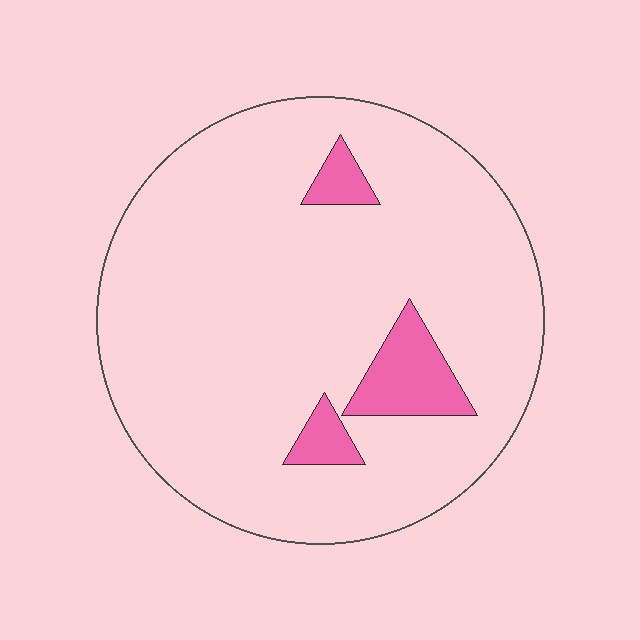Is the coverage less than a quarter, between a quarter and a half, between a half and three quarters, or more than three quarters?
Less than a quarter.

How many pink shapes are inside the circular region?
3.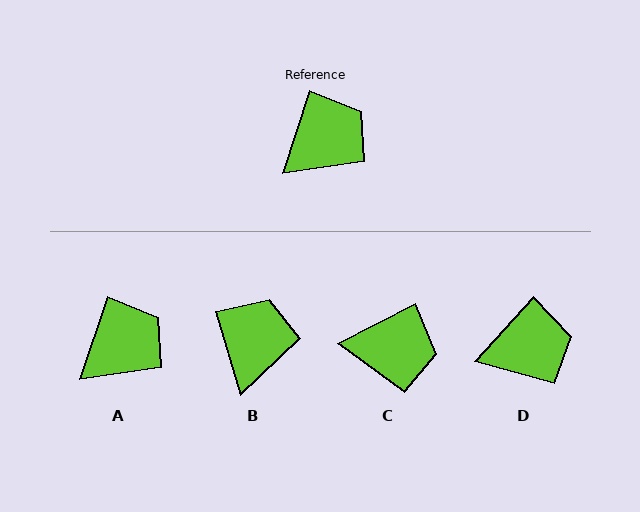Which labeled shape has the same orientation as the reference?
A.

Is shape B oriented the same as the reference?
No, it is off by about 35 degrees.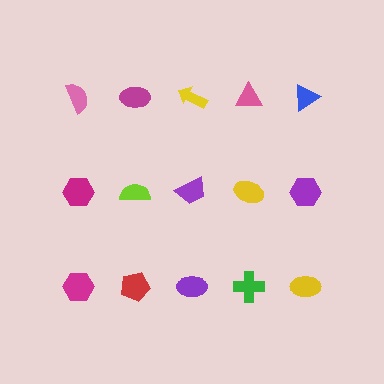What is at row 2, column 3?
A purple trapezoid.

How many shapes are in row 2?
5 shapes.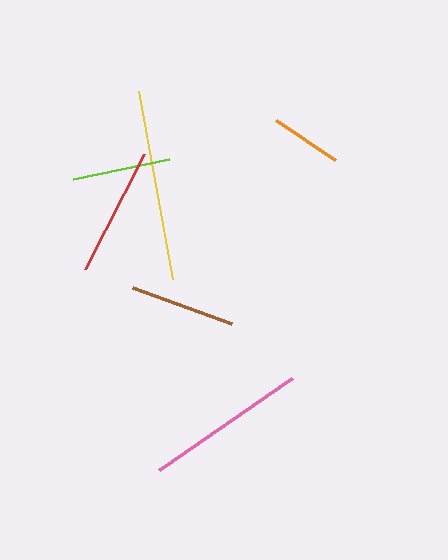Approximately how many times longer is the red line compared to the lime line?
The red line is approximately 1.3 times the length of the lime line.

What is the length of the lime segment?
The lime segment is approximately 99 pixels long.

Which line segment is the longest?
The yellow line is the longest at approximately 191 pixels.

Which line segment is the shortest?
The orange line is the shortest at approximately 72 pixels.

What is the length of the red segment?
The red segment is approximately 129 pixels long.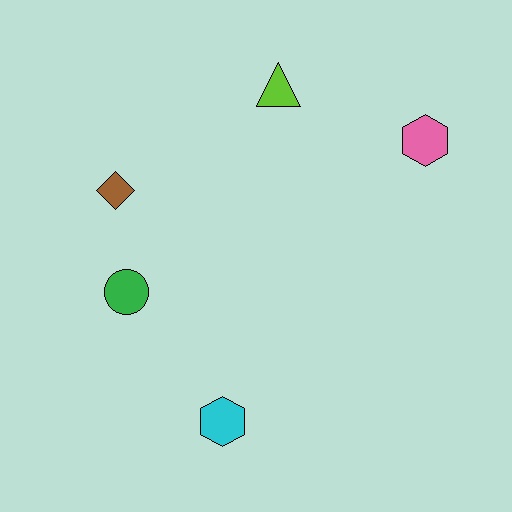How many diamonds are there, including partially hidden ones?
There is 1 diamond.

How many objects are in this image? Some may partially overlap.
There are 5 objects.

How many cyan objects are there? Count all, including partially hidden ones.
There is 1 cyan object.